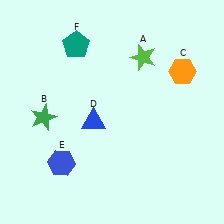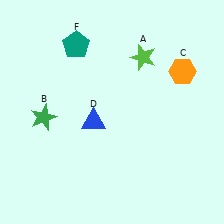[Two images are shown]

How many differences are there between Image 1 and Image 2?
There is 1 difference between the two images.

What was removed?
The blue hexagon (E) was removed in Image 2.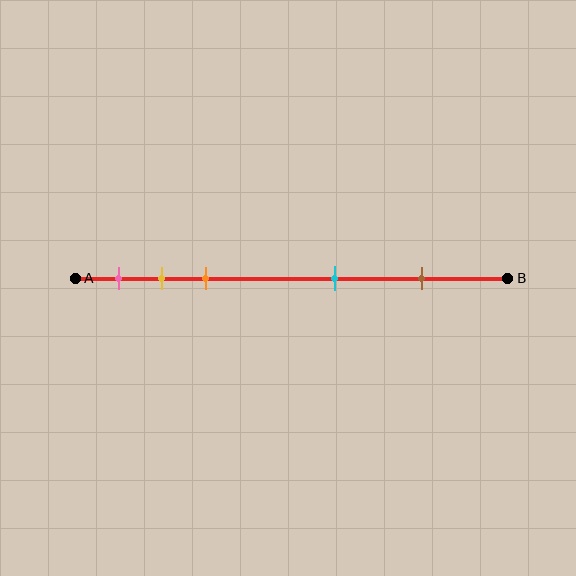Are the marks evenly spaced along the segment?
No, the marks are not evenly spaced.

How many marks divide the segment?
There are 5 marks dividing the segment.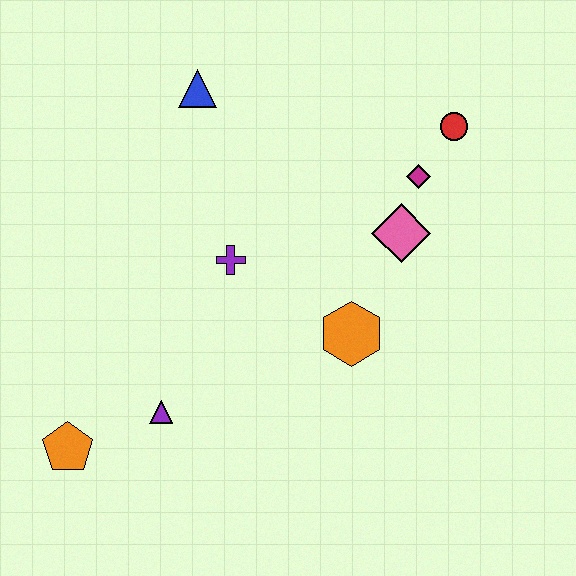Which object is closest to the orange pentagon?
The purple triangle is closest to the orange pentagon.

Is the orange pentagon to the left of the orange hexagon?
Yes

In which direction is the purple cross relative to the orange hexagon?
The purple cross is to the left of the orange hexagon.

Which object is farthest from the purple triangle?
The red circle is farthest from the purple triangle.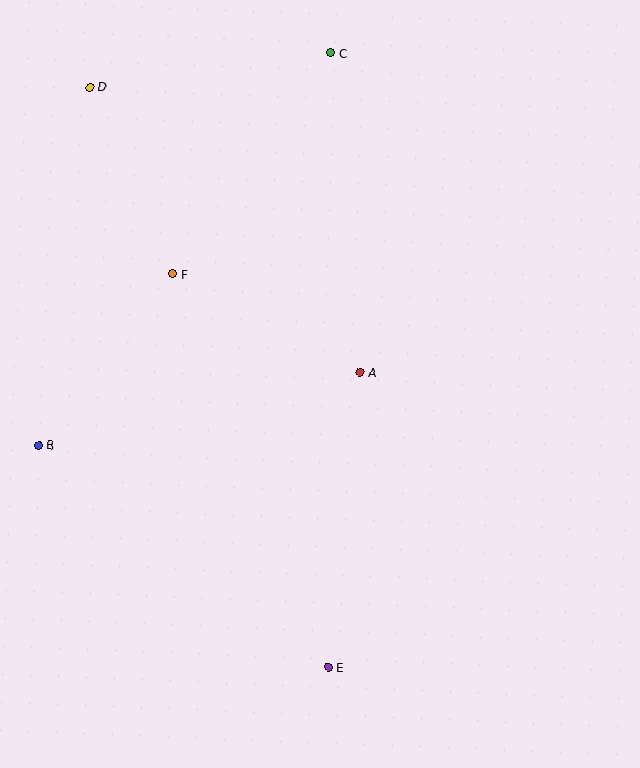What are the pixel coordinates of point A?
Point A is at (360, 372).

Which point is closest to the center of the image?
Point A at (360, 372) is closest to the center.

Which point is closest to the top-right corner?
Point C is closest to the top-right corner.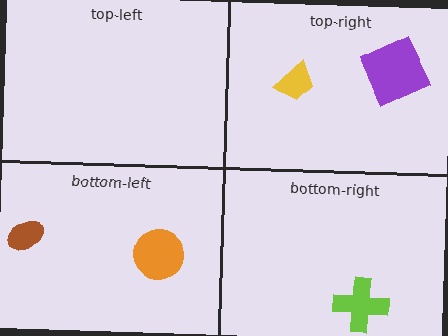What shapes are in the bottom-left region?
The brown ellipse, the orange circle.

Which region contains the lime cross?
The bottom-right region.